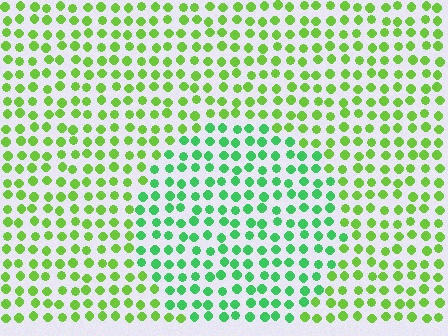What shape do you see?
I see a circle.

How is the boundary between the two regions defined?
The boundary is defined purely by a slight shift in hue (about 36 degrees). Spacing, size, and orientation are identical on both sides.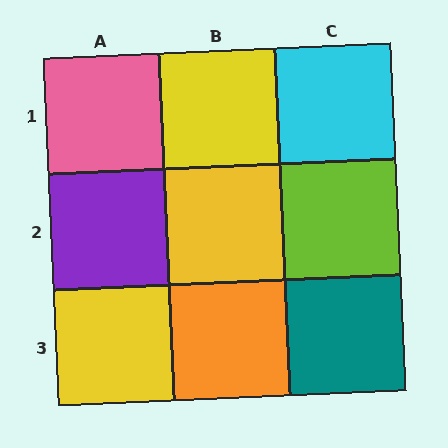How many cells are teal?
1 cell is teal.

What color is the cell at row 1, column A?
Pink.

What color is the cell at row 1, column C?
Cyan.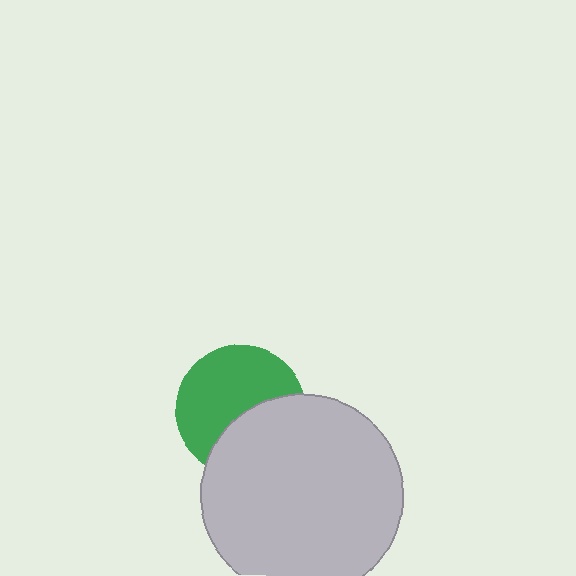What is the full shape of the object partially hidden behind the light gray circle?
The partially hidden object is a green circle.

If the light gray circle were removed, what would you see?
You would see the complete green circle.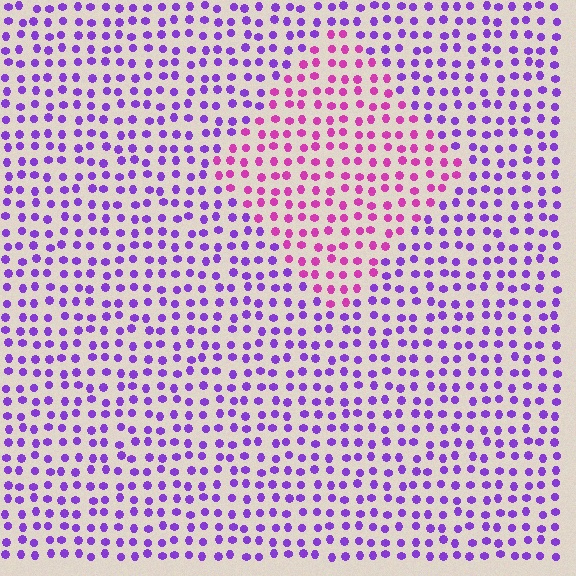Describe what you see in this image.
The image is filled with small purple elements in a uniform arrangement. A diamond-shaped region is visible where the elements are tinted to a slightly different hue, forming a subtle color boundary.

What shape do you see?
I see a diamond.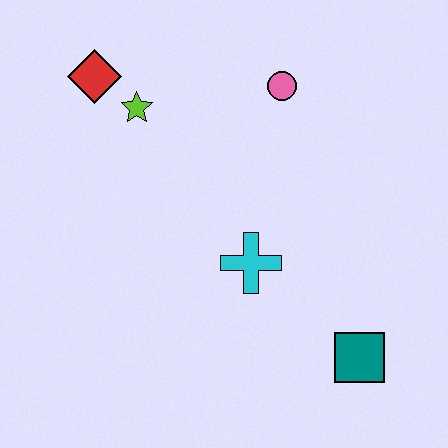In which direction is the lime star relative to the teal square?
The lime star is above the teal square.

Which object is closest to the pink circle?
The lime star is closest to the pink circle.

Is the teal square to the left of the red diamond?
No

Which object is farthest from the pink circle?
The teal square is farthest from the pink circle.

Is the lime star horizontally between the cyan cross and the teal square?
No